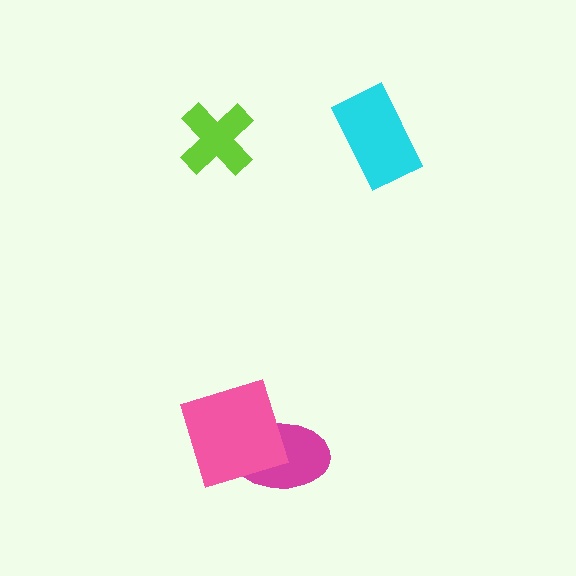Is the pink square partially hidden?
No, no other shape covers it.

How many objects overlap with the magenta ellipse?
1 object overlaps with the magenta ellipse.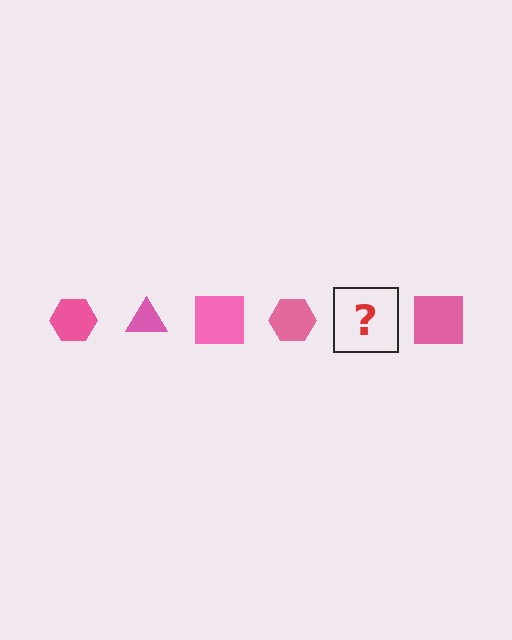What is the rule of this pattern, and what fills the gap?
The rule is that the pattern cycles through hexagon, triangle, square shapes in pink. The gap should be filled with a pink triangle.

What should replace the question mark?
The question mark should be replaced with a pink triangle.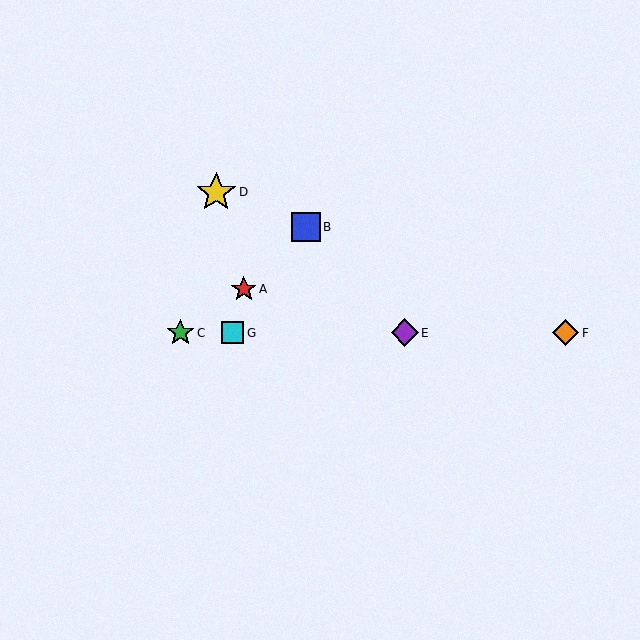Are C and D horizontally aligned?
No, C is at y≈333 and D is at y≈192.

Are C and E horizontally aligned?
Yes, both are at y≈333.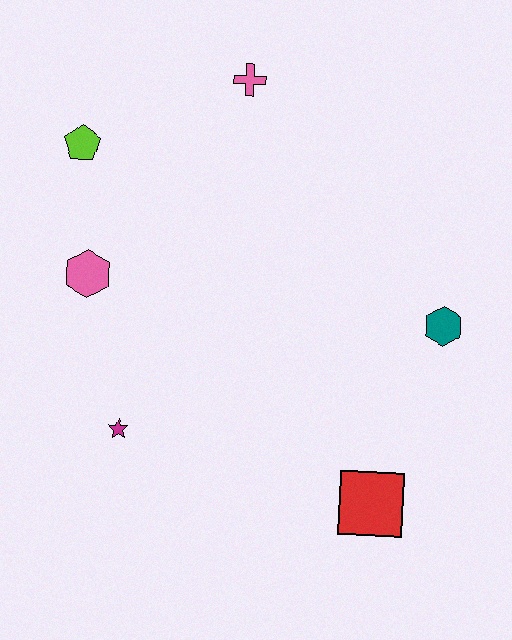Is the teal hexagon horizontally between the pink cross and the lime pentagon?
No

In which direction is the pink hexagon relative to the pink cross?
The pink hexagon is below the pink cross.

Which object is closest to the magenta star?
The pink hexagon is closest to the magenta star.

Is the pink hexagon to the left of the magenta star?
Yes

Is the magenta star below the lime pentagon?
Yes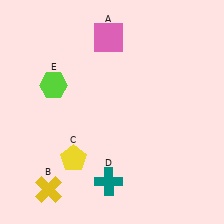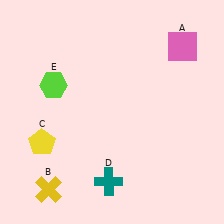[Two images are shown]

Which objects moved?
The objects that moved are: the pink square (A), the yellow pentagon (C).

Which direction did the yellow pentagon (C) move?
The yellow pentagon (C) moved left.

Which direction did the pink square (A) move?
The pink square (A) moved right.